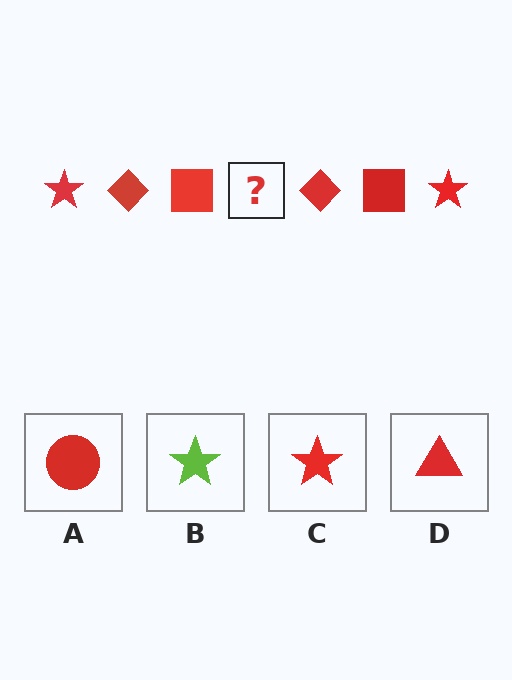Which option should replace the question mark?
Option C.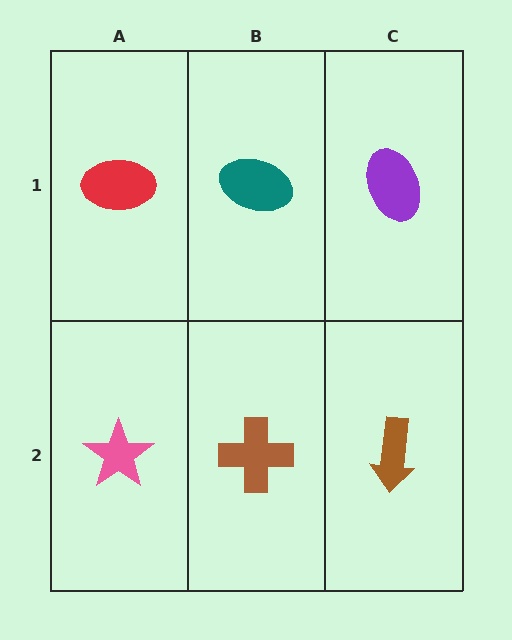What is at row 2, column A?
A pink star.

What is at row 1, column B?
A teal ellipse.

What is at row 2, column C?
A brown arrow.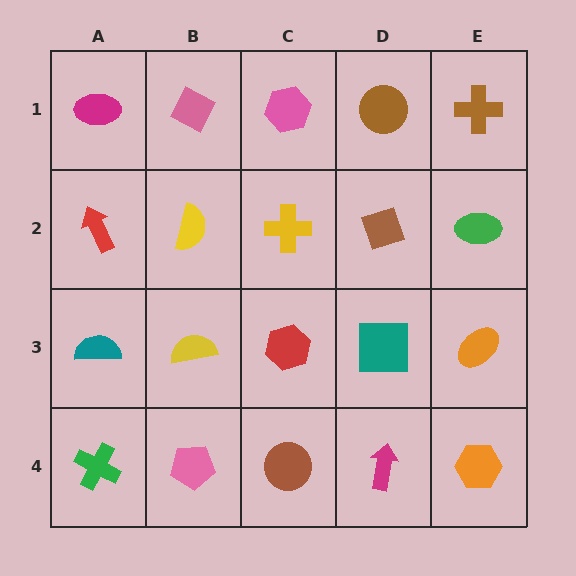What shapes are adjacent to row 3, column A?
A red arrow (row 2, column A), a green cross (row 4, column A), a yellow semicircle (row 3, column B).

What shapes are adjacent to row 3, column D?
A brown diamond (row 2, column D), a magenta arrow (row 4, column D), a red hexagon (row 3, column C), an orange ellipse (row 3, column E).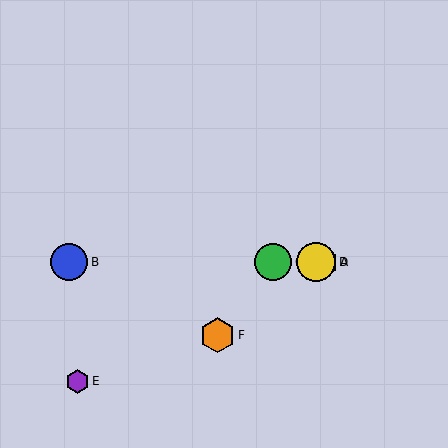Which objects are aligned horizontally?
Objects A, B, C, D are aligned horizontally.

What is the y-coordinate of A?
Object A is at y≈262.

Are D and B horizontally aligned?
Yes, both are at y≈262.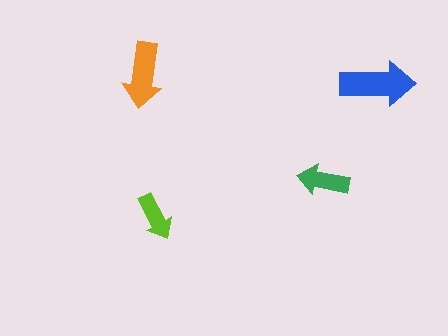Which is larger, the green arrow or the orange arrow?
The orange one.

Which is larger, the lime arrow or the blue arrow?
The blue one.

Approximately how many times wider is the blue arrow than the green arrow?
About 1.5 times wider.